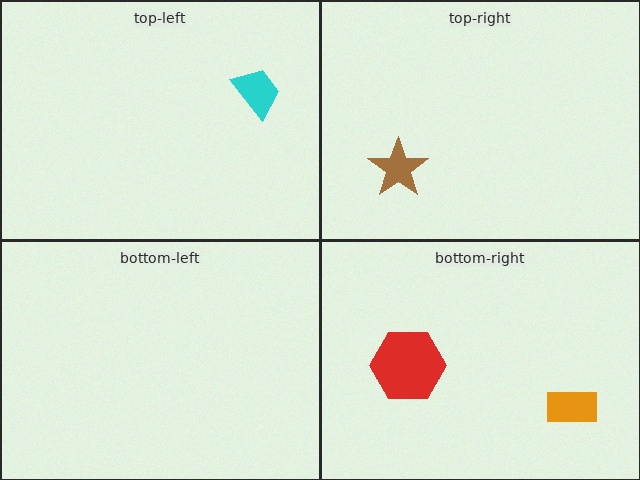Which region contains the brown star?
The top-right region.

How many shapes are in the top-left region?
1.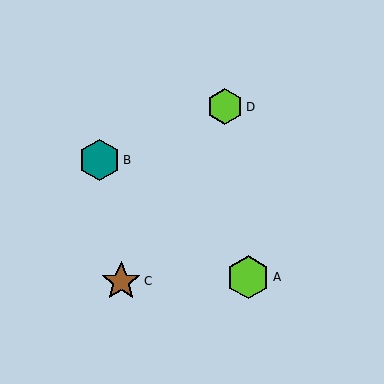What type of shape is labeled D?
Shape D is a lime hexagon.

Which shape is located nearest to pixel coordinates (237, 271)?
The lime hexagon (labeled A) at (248, 277) is nearest to that location.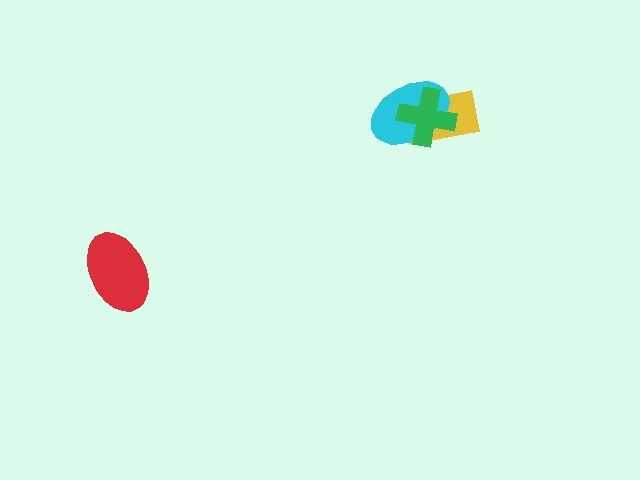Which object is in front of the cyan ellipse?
The green cross is in front of the cyan ellipse.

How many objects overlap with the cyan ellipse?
2 objects overlap with the cyan ellipse.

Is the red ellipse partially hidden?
No, no other shape covers it.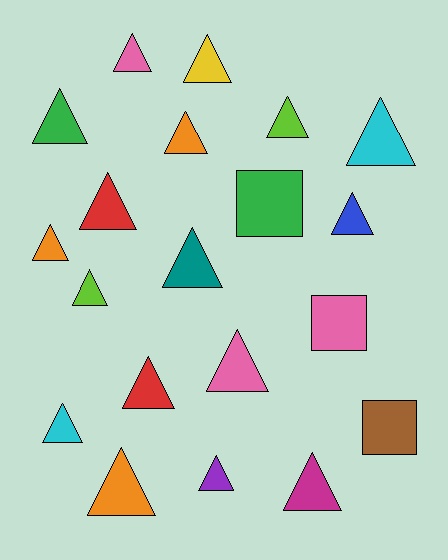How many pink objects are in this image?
There are 3 pink objects.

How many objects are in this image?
There are 20 objects.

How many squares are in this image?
There are 3 squares.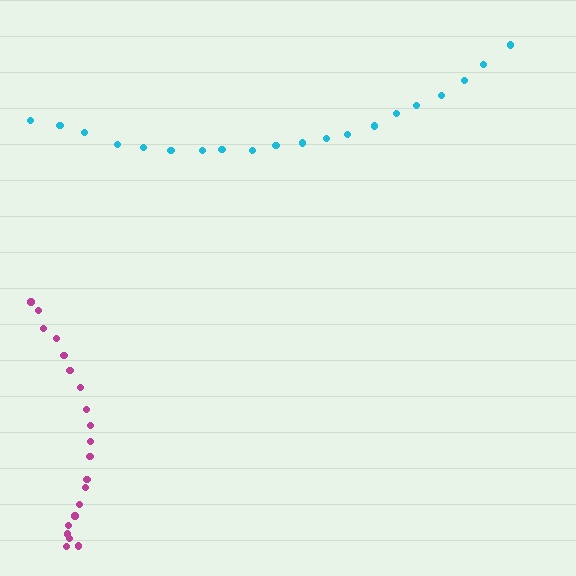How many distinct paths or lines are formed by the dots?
There are 2 distinct paths.